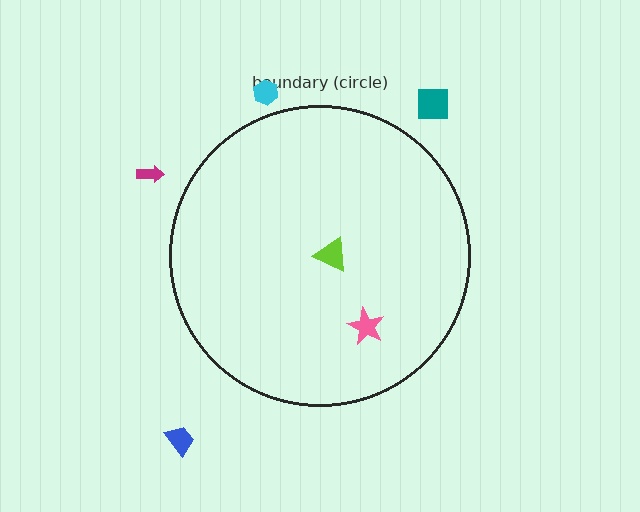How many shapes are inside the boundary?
2 inside, 4 outside.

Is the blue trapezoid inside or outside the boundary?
Outside.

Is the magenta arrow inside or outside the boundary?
Outside.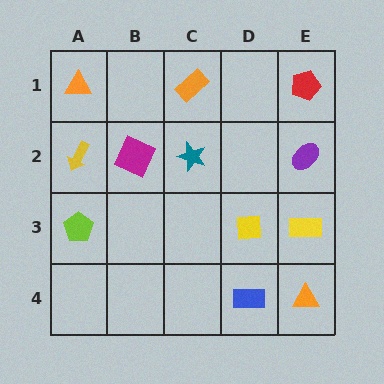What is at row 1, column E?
A red pentagon.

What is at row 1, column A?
An orange triangle.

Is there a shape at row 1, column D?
No, that cell is empty.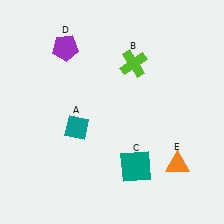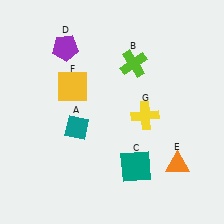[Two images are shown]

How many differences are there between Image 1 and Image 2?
There are 2 differences between the two images.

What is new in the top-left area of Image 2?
A yellow square (F) was added in the top-left area of Image 2.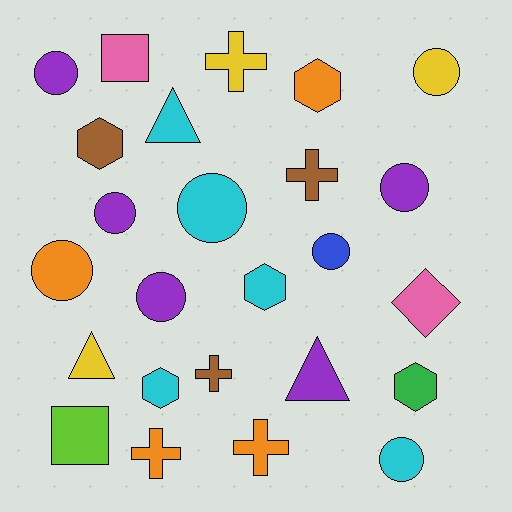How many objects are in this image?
There are 25 objects.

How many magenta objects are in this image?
There are no magenta objects.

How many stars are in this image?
There are no stars.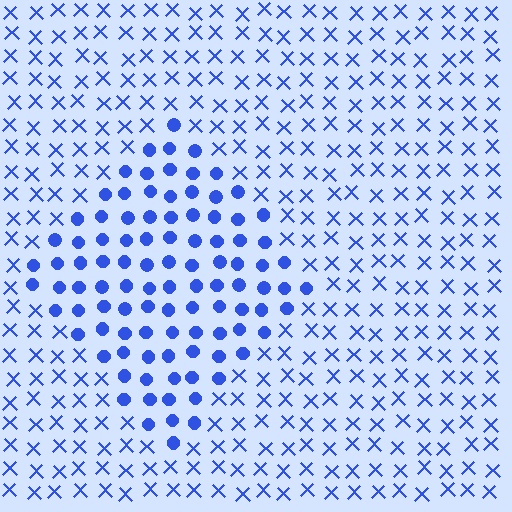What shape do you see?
I see a diamond.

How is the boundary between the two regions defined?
The boundary is defined by a change in element shape: circles inside vs. X marks outside. All elements share the same color and spacing.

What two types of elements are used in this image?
The image uses circles inside the diamond region and X marks outside it.